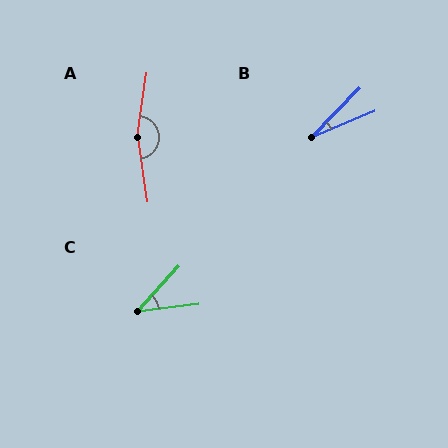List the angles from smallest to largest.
B (23°), C (41°), A (163°).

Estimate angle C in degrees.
Approximately 41 degrees.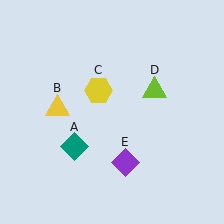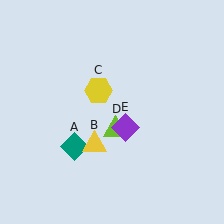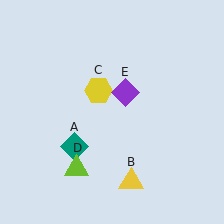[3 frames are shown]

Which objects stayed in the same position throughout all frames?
Teal diamond (object A) and yellow hexagon (object C) remained stationary.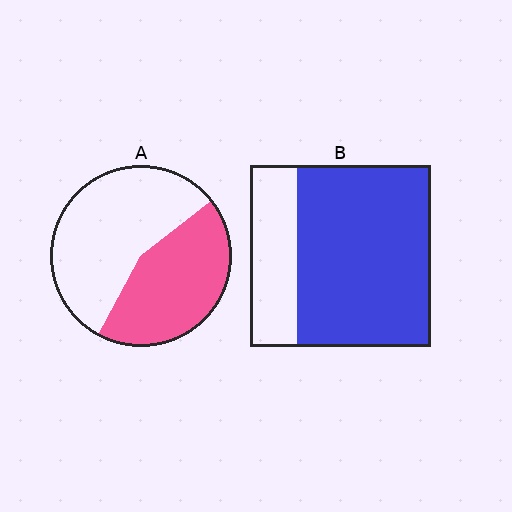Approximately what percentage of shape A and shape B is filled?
A is approximately 45% and B is approximately 75%.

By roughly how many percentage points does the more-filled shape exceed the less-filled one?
By roughly 30 percentage points (B over A).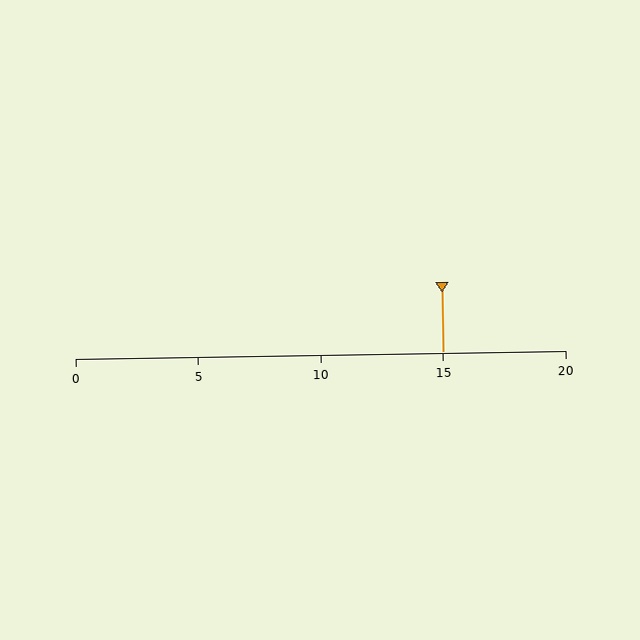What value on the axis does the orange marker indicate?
The marker indicates approximately 15.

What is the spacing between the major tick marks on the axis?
The major ticks are spaced 5 apart.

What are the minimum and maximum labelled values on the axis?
The axis runs from 0 to 20.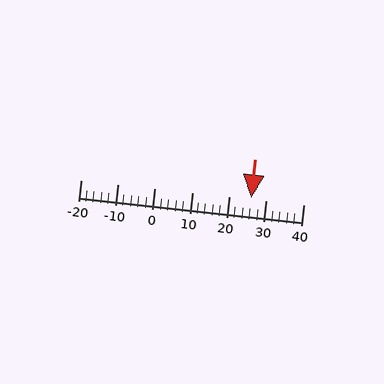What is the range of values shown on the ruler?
The ruler shows values from -20 to 40.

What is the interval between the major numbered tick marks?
The major tick marks are spaced 10 units apart.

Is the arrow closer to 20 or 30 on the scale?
The arrow is closer to 30.